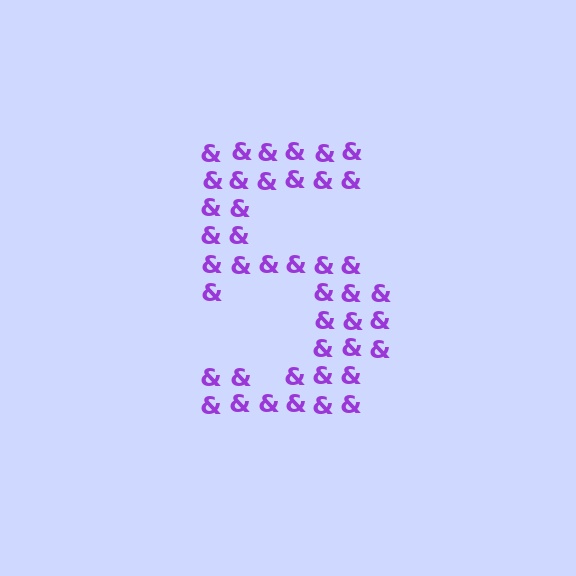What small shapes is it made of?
It is made of small ampersands.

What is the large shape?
The large shape is the digit 5.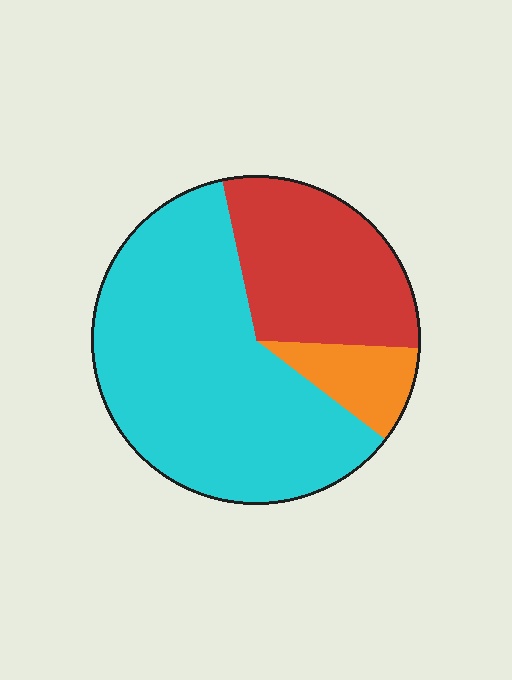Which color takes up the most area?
Cyan, at roughly 60%.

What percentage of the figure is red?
Red covers roughly 30% of the figure.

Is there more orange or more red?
Red.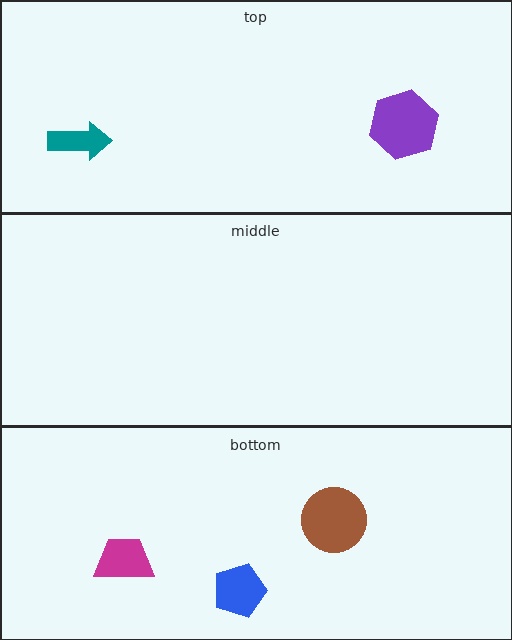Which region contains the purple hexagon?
The top region.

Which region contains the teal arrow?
The top region.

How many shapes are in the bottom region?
3.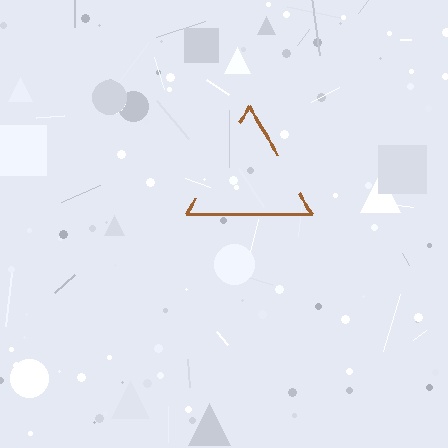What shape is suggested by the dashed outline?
The dashed outline suggests a triangle.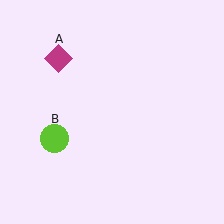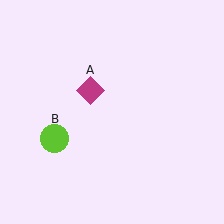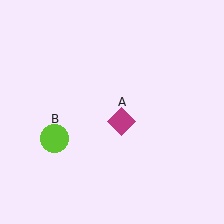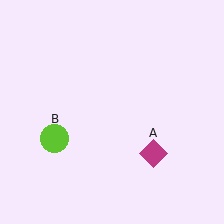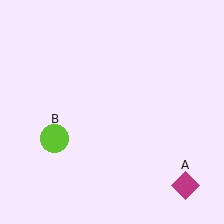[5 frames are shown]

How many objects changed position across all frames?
1 object changed position: magenta diamond (object A).